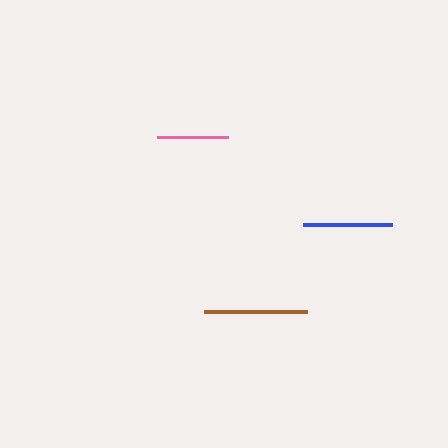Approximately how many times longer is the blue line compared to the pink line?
The blue line is approximately 1.3 times the length of the pink line.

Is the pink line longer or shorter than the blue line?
The blue line is longer than the pink line.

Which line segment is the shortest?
The pink line is the shortest at approximately 70 pixels.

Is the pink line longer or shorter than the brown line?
The brown line is longer than the pink line.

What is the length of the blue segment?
The blue segment is approximately 89 pixels long.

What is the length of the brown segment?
The brown segment is approximately 103 pixels long.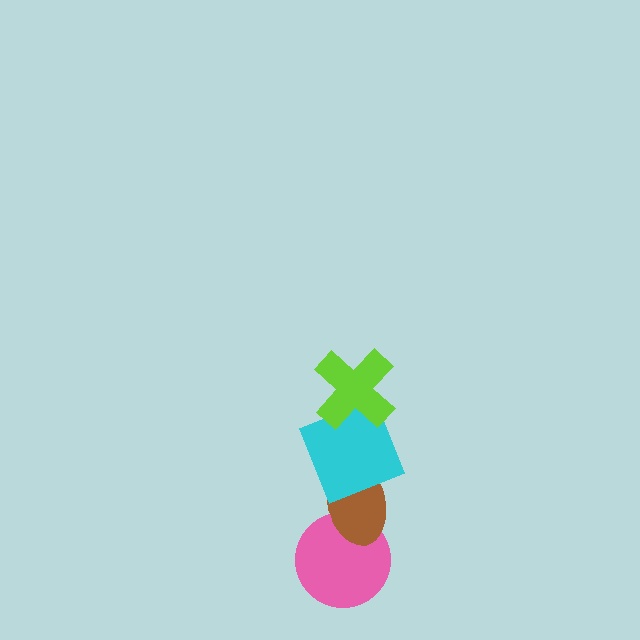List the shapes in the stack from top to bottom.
From top to bottom: the lime cross, the cyan square, the brown ellipse, the pink circle.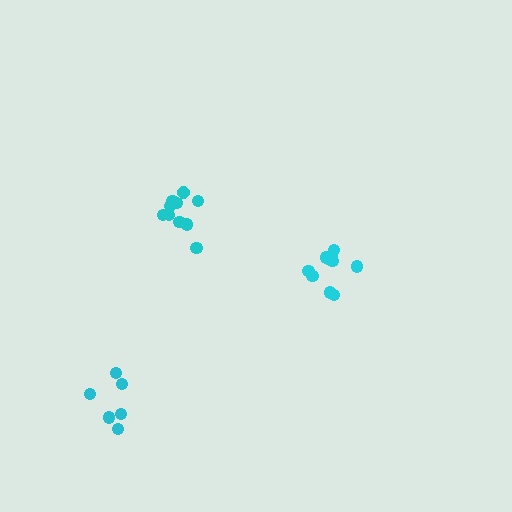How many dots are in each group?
Group 1: 10 dots, Group 2: 6 dots, Group 3: 10 dots (26 total).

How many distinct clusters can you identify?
There are 3 distinct clusters.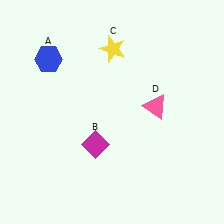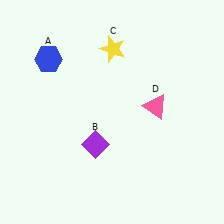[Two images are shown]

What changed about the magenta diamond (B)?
In Image 1, B is magenta. In Image 2, it changed to purple.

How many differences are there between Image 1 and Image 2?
There is 1 difference between the two images.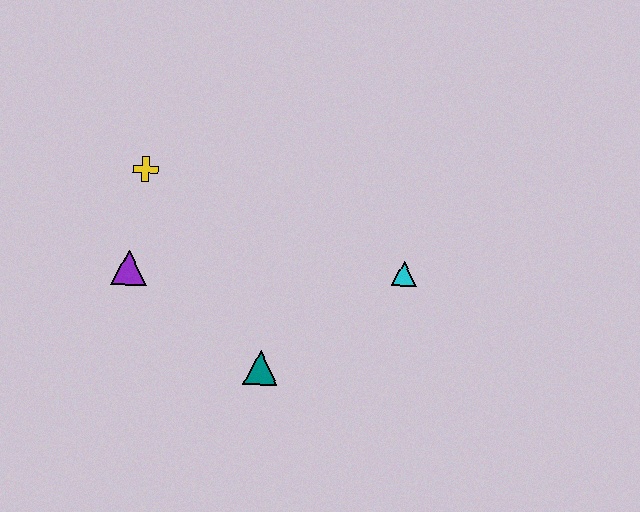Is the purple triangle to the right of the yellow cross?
No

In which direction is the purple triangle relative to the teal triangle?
The purple triangle is to the left of the teal triangle.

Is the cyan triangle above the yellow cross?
No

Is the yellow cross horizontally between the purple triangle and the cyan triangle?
Yes